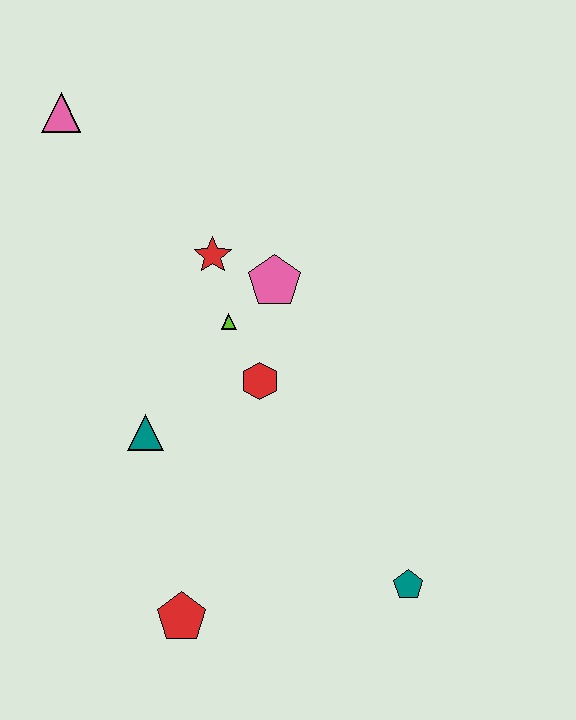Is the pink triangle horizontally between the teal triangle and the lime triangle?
No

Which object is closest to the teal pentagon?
The red pentagon is closest to the teal pentagon.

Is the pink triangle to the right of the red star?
No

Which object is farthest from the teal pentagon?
The pink triangle is farthest from the teal pentagon.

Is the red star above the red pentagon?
Yes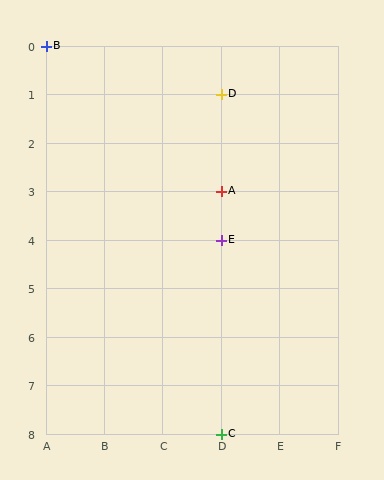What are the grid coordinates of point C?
Point C is at grid coordinates (D, 8).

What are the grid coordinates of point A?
Point A is at grid coordinates (D, 3).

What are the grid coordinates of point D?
Point D is at grid coordinates (D, 1).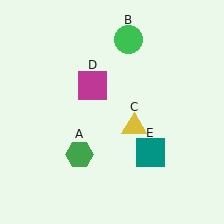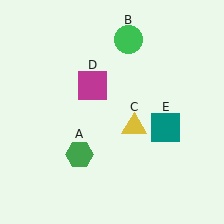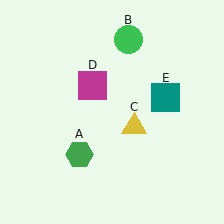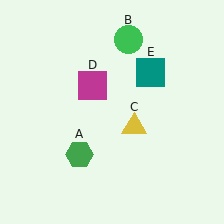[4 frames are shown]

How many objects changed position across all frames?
1 object changed position: teal square (object E).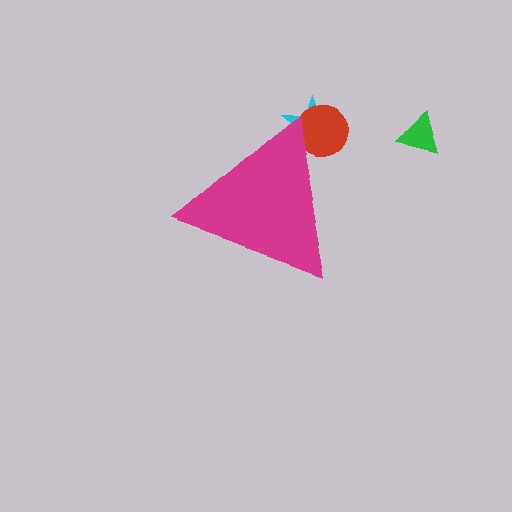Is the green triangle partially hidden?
No, the green triangle is fully visible.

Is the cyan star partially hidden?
Yes, the cyan star is partially hidden behind the magenta triangle.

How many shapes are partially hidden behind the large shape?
2 shapes are partially hidden.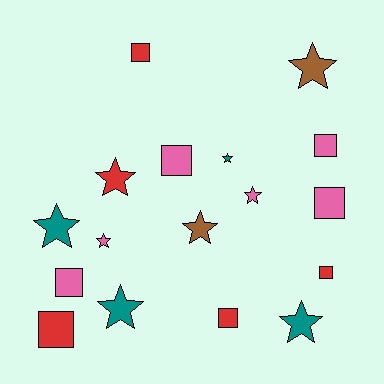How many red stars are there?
There is 1 red star.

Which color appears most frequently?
Pink, with 6 objects.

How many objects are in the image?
There are 17 objects.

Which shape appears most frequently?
Star, with 9 objects.